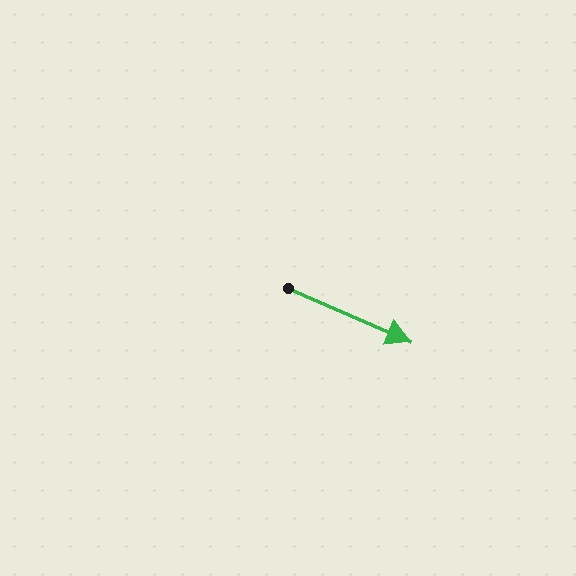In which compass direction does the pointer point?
Southeast.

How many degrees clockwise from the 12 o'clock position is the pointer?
Approximately 114 degrees.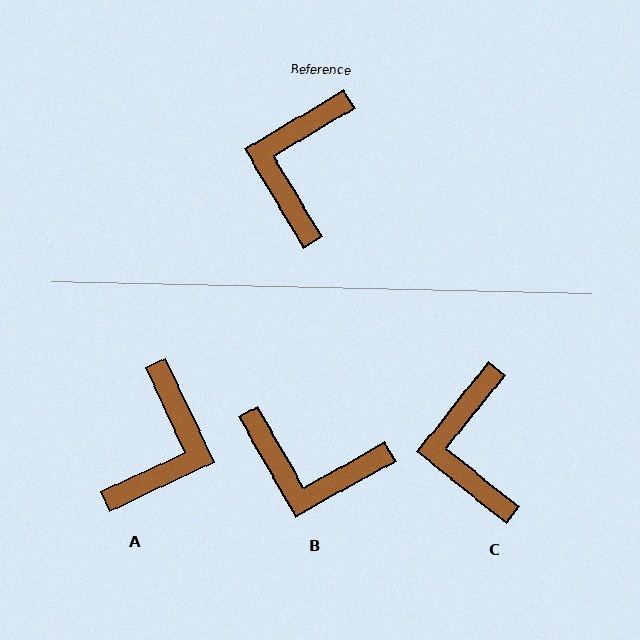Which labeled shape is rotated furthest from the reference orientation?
A, about 175 degrees away.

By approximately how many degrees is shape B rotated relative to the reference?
Approximately 89 degrees counter-clockwise.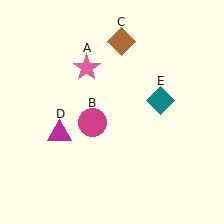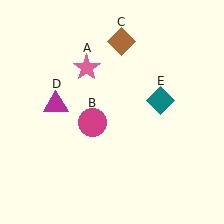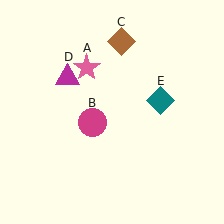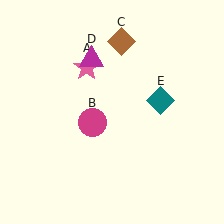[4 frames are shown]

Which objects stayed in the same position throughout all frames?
Pink star (object A) and magenta circle (object B) and brown diamond (object C) and teal diamond (object E) remained stationary.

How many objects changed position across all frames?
1 object changed position: magenta triangle (object D).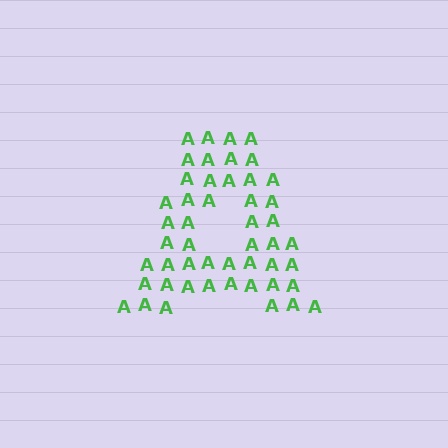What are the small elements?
The small elements are letter A's.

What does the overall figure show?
The overall figure shows the letter A.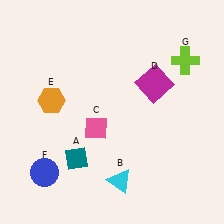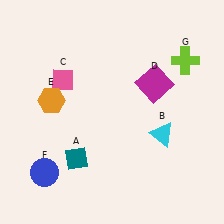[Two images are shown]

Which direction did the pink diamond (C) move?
The pink diamond (C) moved up.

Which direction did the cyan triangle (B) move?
The cyan triangle (B) moved up.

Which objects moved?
The objects that moved are: the cyan triangle (B), the pink diamond (C).